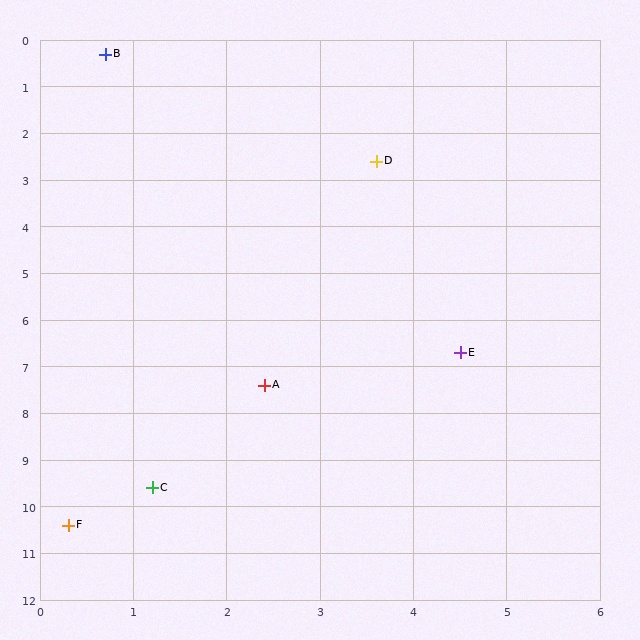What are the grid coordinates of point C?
Point C is at approximately (1.2, 9.6).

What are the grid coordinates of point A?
Point A is at approximately (2.4, 7.4).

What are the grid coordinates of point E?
Point E is at approximately (4.5, 6.7).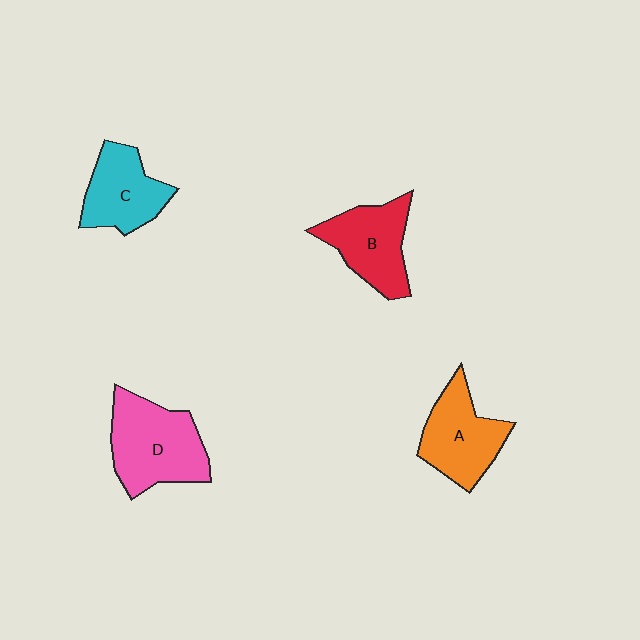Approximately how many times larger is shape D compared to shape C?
Approximately 1.3 times.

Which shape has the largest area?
Shape D (pink).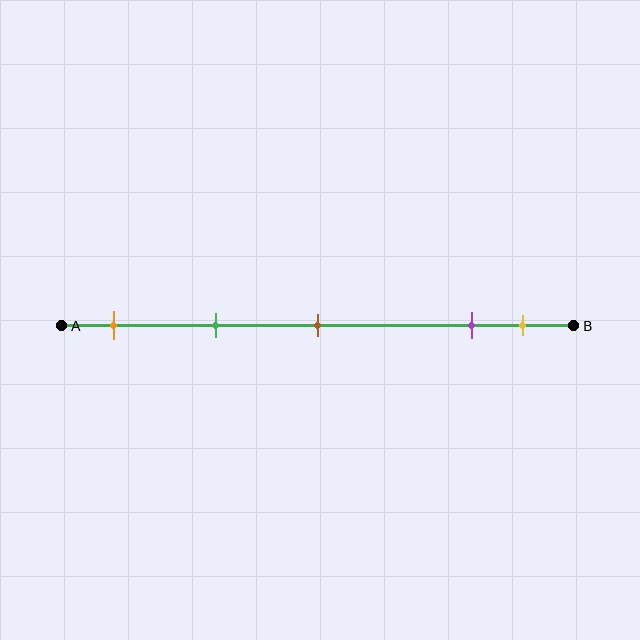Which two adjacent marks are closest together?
The purple and yellow marks are the closest adjacent pair.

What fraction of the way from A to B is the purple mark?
The purple mark is approximately 80% (0.8) of the way from A to B.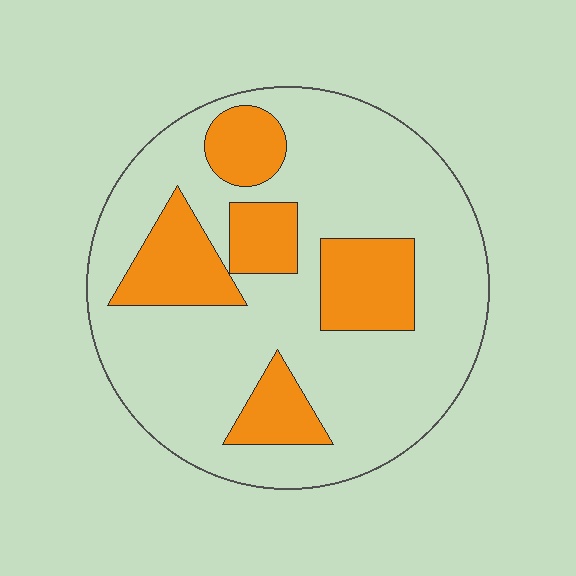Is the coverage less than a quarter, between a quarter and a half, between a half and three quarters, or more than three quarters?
Between a quarter and a half.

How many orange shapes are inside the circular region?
5.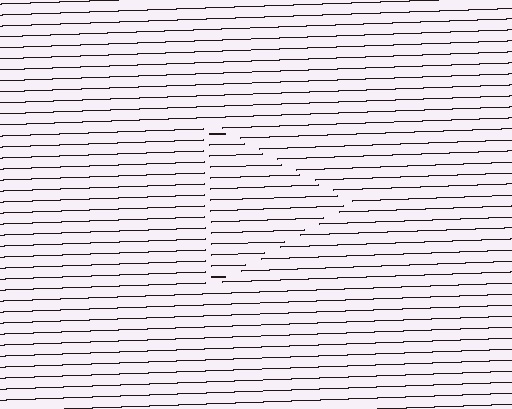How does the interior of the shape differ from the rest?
The interior of the shape contains the same grating, shifted by half a period — the contour is defined by the phase discontinuity where line-ends from the inner and outer gratings abut.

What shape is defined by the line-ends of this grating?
An illusory triangle. The interior of the shape contains the same grating, shifted by half a period — the contour is defined by the phase discontinuity where line-ends from the inner and outer gratings abut.